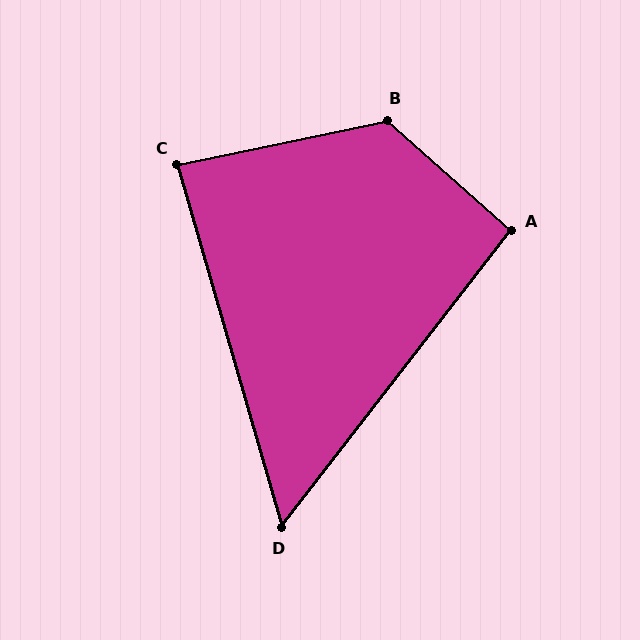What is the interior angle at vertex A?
Approximately 94 degrees (approximately right).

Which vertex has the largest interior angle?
B, at approximately 126 degrees.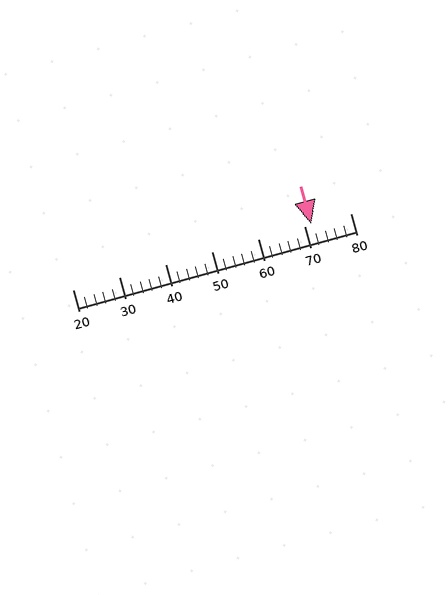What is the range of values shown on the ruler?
The ruler shows values from 20 to 80.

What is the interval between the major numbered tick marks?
The major tick marks are spaced 10 units apart.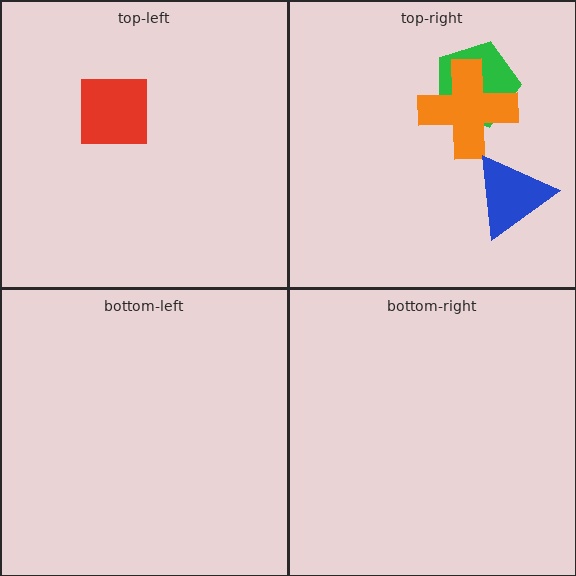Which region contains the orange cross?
The top-right region.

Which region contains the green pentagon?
The top-right region.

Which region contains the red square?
The top-left region.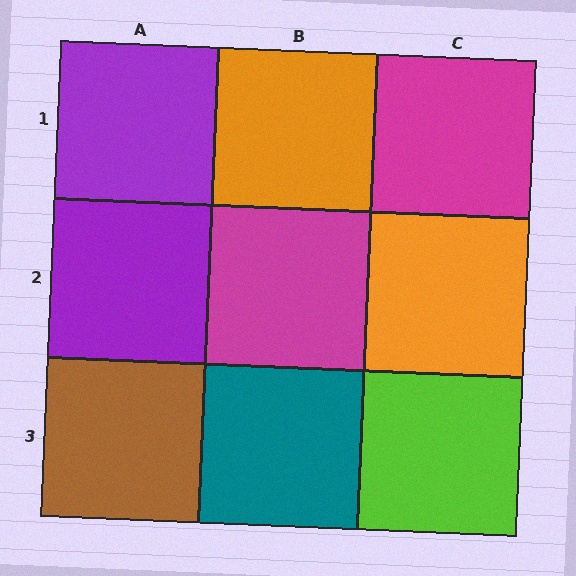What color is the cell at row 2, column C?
Orange.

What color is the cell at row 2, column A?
Purple.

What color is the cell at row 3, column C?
Lime.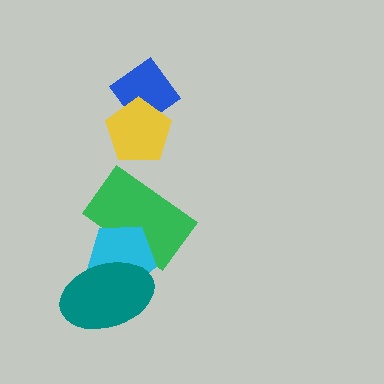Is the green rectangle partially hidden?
Yes, it is partially covered by another shape.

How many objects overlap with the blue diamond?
1 object overlaps with the blue diamond.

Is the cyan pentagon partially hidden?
Yes, it is partially covered by another shape.